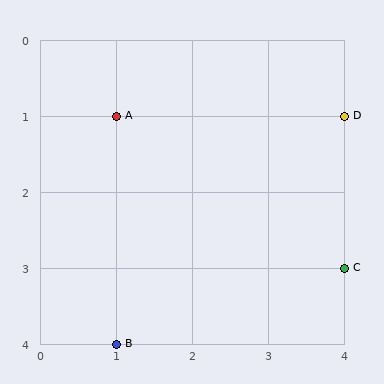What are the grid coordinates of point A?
Point A is at grid coordinates (1, 1).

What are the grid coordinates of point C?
Point C is at grid coordinates (4, 3).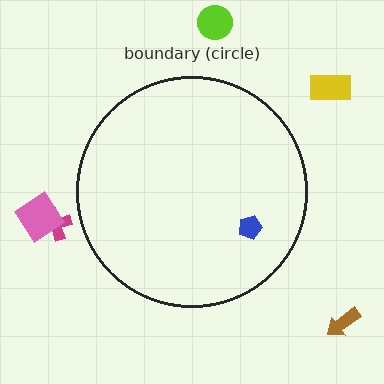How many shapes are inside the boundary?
1 inside, 5 outside.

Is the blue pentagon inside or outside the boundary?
Inside.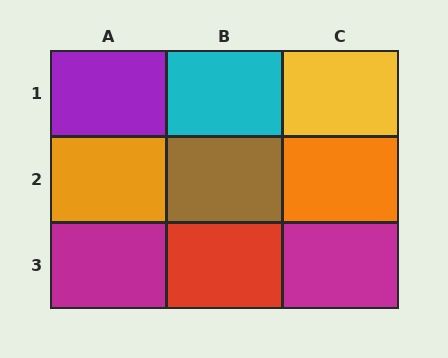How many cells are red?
1 cell is red.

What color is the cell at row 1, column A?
Purple.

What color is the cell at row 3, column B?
Red.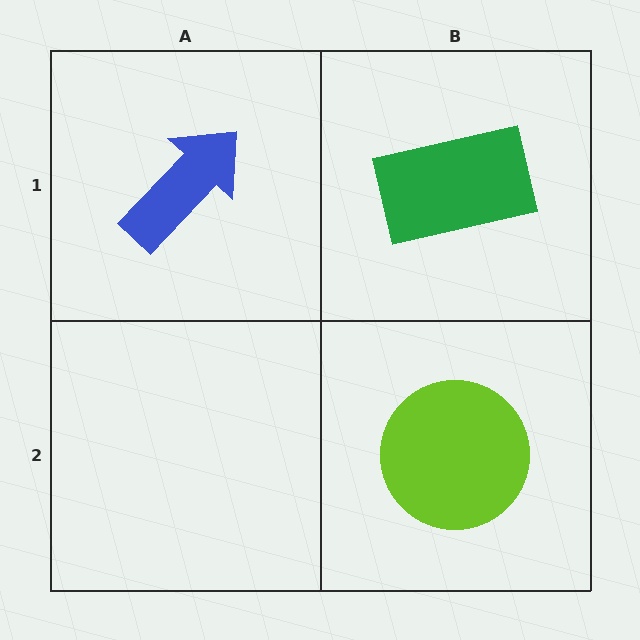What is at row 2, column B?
A lime circle.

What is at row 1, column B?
A green rectangle.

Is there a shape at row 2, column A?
No, that cell is empty.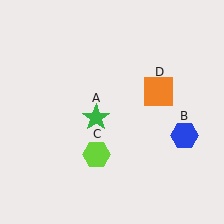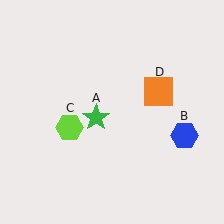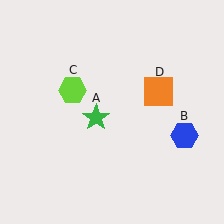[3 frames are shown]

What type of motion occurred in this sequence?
The lime hexagon (object C) rotated clockwise around the center of the scene.